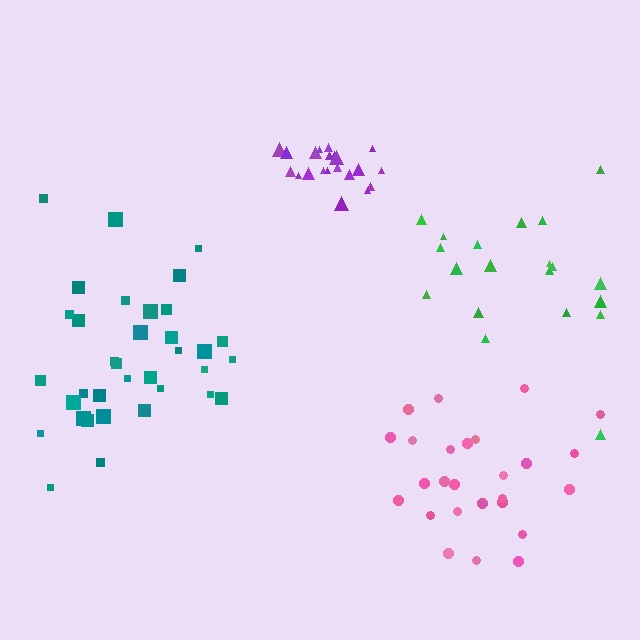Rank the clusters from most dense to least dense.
purple, pink, teal, green.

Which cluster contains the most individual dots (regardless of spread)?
Teal (35).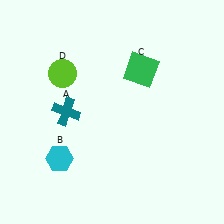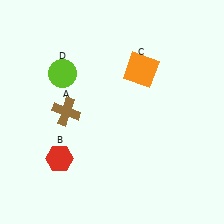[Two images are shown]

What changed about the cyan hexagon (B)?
In Image 1, B is cyan. In Image 2, it changed to red.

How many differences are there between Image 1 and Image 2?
There are 3 differences between the two images.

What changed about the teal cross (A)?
In Image 1, A is teal. In Image 2, it changed to brown.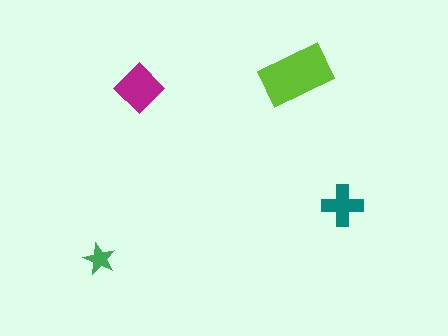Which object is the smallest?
The green star.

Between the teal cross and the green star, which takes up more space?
The teal cross.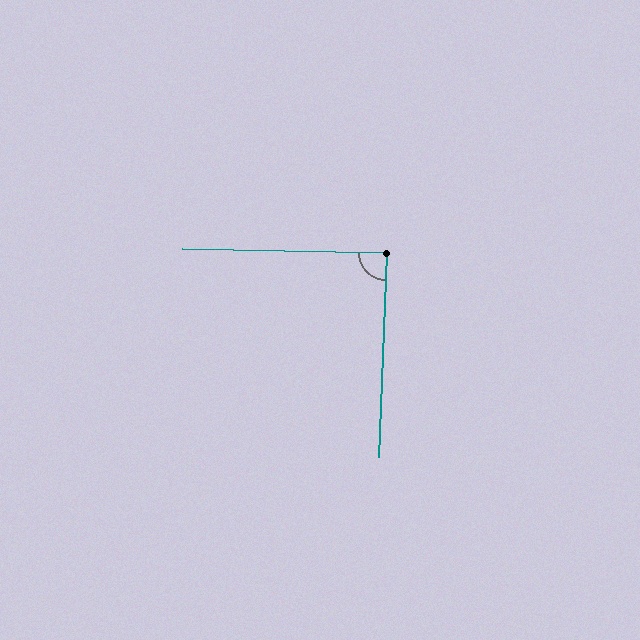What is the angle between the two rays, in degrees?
Approximately 89 degrees.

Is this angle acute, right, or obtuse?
It is approximately a right angle.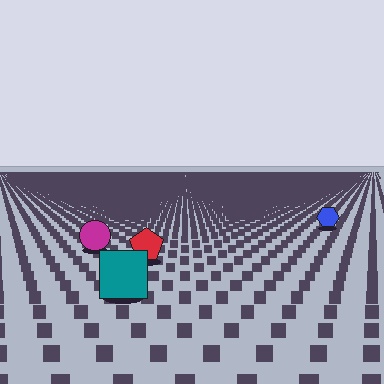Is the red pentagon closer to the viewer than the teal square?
No. The teal square is closer — you can tell from the texture gradient: the ground texture is coarser near it.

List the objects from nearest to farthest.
From nearest to farthest: the teal square, the red pentagon, the magenta circle, the blue hexagon.